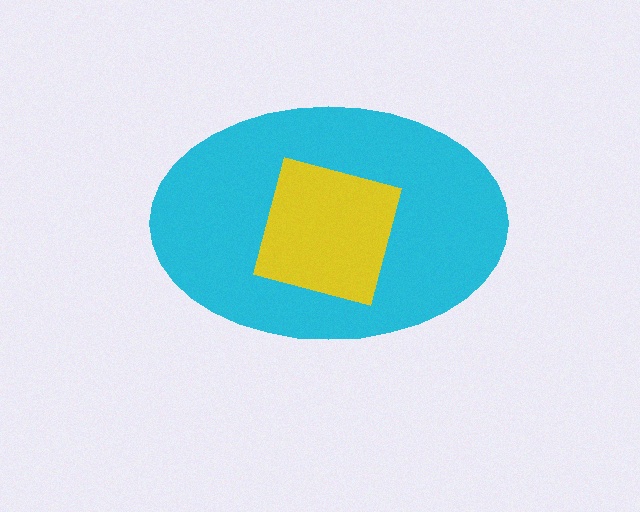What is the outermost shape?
The cyan ellipse.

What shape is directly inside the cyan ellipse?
The yellow square.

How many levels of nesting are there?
2.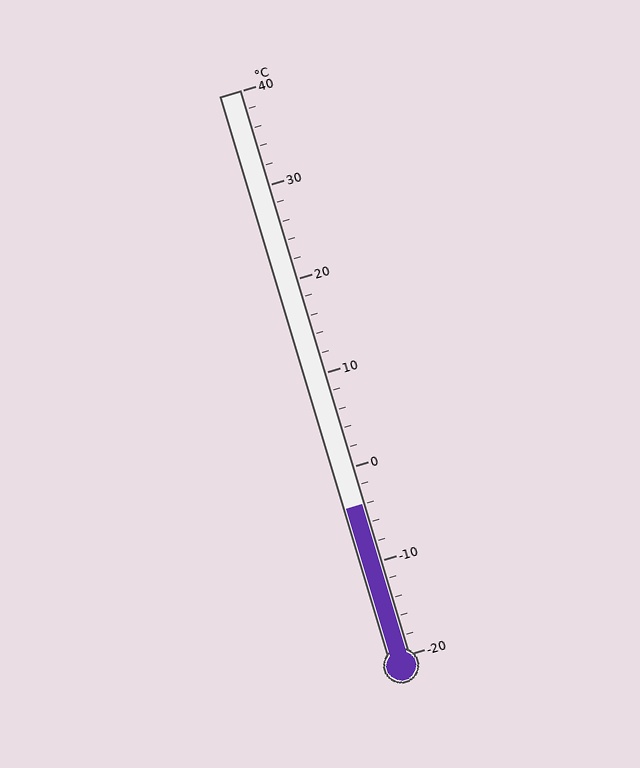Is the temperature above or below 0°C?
The temperature is below 0°C.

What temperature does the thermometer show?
The thermometer shows approximately -4°C.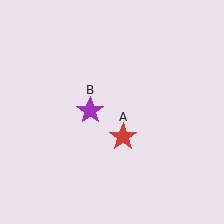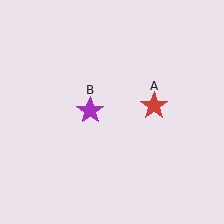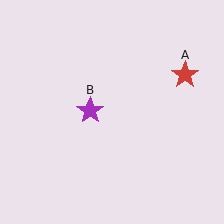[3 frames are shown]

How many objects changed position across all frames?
1 object changed position: red star (object A).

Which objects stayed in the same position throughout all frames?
Purple star (object B) remained stationary.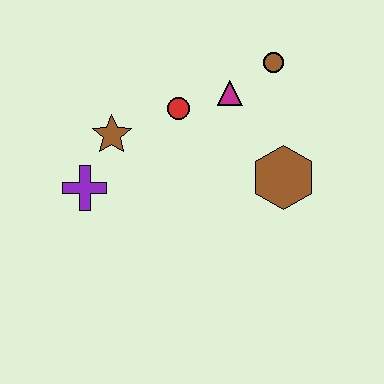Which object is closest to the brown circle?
The magenta triangle is closest to the brown circle.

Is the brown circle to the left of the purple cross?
No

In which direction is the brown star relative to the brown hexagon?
The brown star is to the left of the brown hexagon.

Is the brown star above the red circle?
No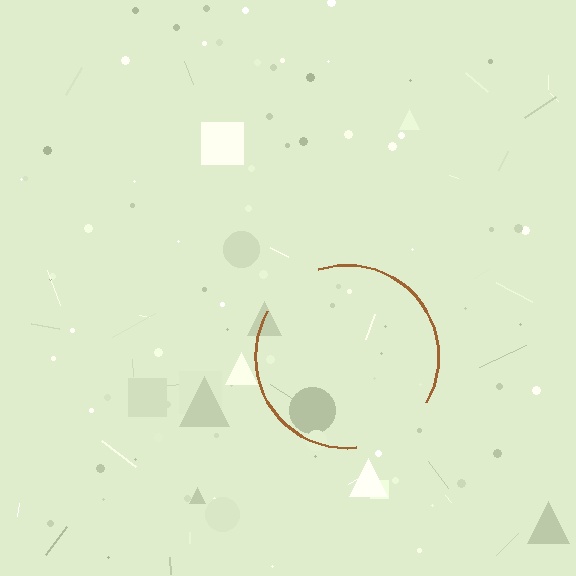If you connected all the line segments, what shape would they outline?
They would outline a circle.